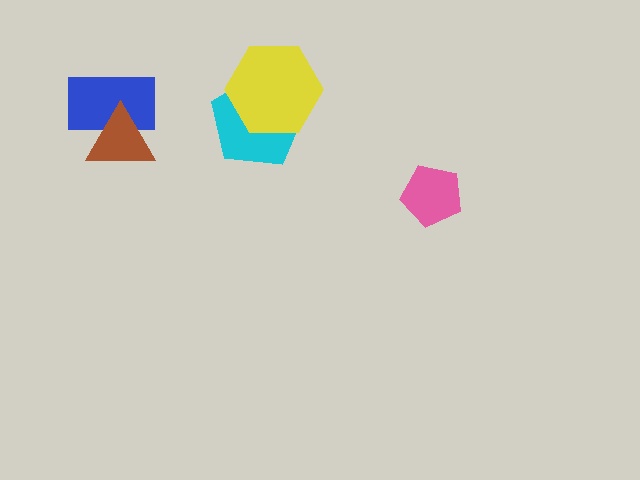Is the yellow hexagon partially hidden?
No, no other shape covers it.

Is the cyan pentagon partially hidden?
Yes, it is partially covered by another shape.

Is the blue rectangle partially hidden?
Yes, it is partially covered by another shape.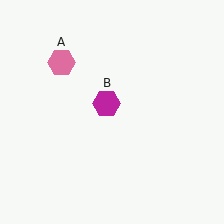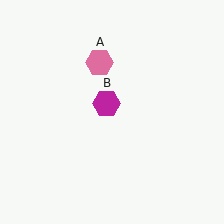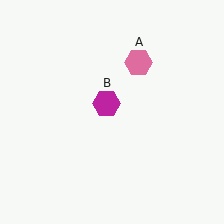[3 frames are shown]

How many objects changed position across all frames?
1 object changed position: pink hexagon (object A).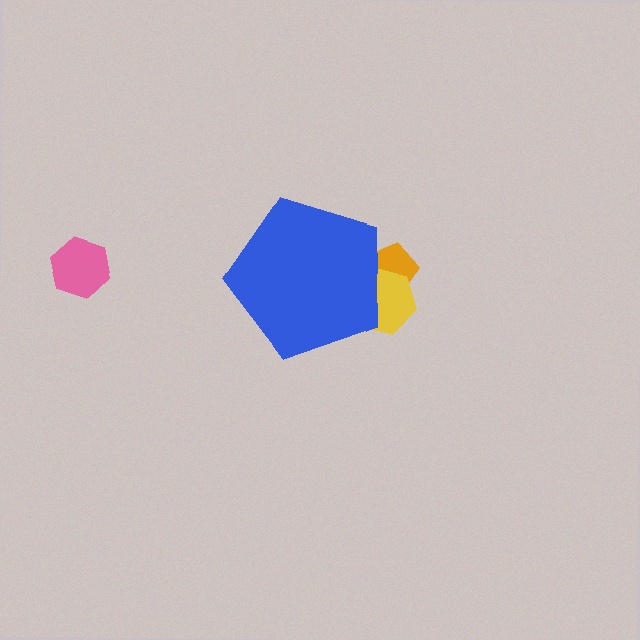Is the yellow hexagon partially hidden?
Yes, the yellow hexagon is partially hidden behind the blue pentagon.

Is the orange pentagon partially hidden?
Yes, the orange pentagon is partially hidden behind the blue pentagon.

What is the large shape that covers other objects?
A blue pentagon.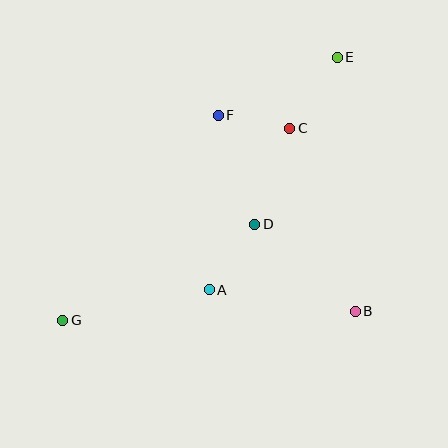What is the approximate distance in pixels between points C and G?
The distance between C and G is approximately 297 pixels.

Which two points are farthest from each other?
Points E and G are farthest from each other.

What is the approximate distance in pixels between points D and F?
The distance between D and F is approximately 115 pixels.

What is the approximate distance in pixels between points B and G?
The distance between B and G is approximately 293 pixels.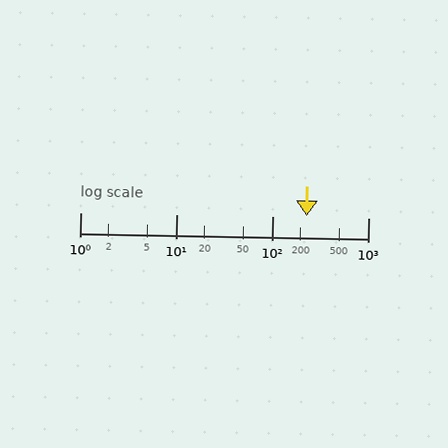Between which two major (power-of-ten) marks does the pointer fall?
The pointer is between 100 and 1000.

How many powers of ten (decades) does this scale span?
The scale spans 3 decades, from 1 to 1000.